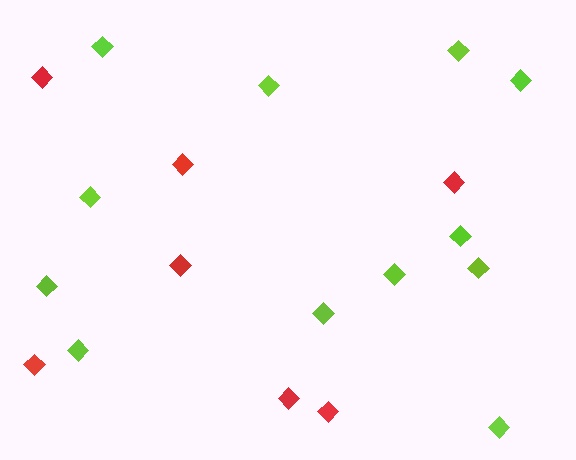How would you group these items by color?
There are 2 groups: one group of red diamonds (7) and one group of lime diamonds (12).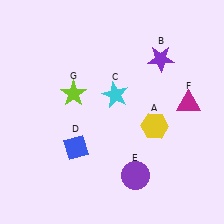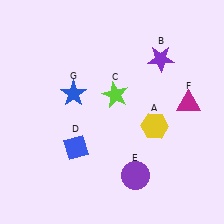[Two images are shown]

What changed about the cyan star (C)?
In Image 1, C is cyan. In Image 2, it changed to lime.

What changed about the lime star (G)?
In Image 1, G is lime. In Image 2, it changed to blue.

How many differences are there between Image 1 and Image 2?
There are 2 differences between the two images.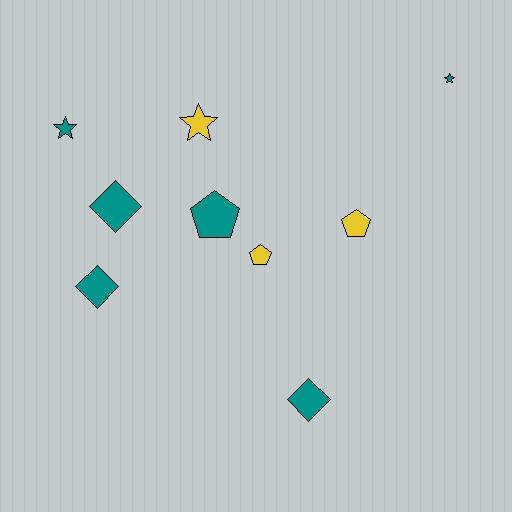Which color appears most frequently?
Teal, with 6 objects.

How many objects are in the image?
There are 9 objects.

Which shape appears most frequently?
Star, with 3 objects.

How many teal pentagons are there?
There is 1 teal pentagon.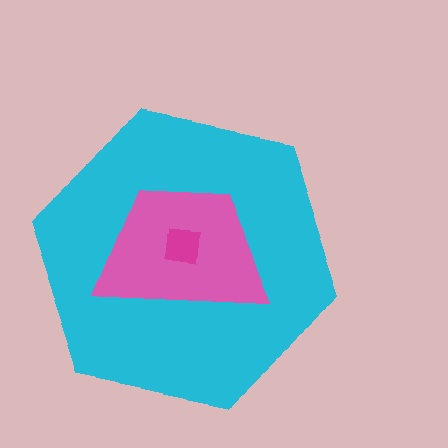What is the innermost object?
The magenta square.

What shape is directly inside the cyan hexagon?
The pink trapezoid.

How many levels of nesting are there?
3.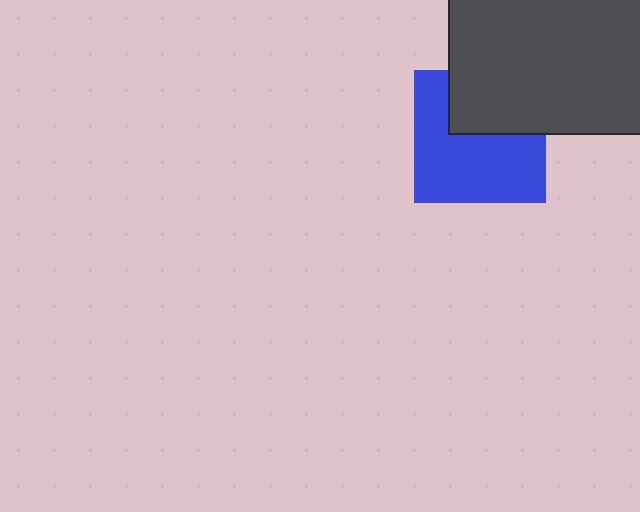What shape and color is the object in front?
The object in front is a dark gray rectangle.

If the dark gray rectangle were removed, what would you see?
You would see the complete blue square.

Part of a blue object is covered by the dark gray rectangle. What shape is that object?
It is a square.